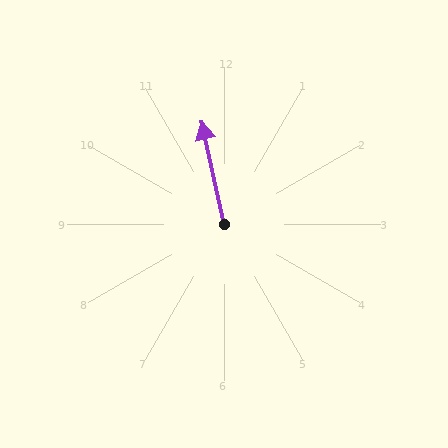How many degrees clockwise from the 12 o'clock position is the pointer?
Approximately 348 degrees.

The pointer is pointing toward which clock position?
Roughly 12 o'clock.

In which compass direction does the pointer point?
North.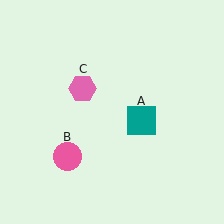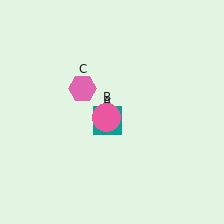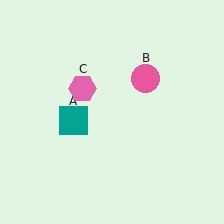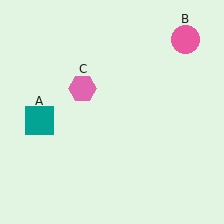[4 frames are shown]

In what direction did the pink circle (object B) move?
The pink circle (object B) moved up and to the right.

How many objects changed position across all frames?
2 objects changed position: teal square (object A), pink circle (object B).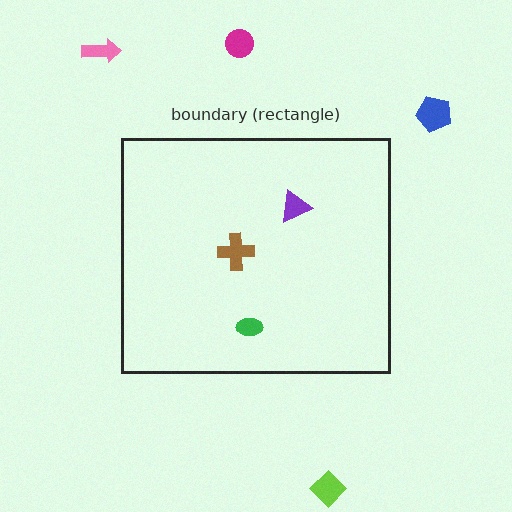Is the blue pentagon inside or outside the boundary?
Outside.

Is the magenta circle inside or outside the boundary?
Outside.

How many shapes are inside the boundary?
3 inside, 4 outside.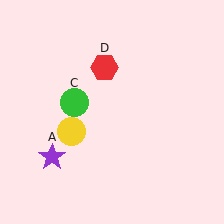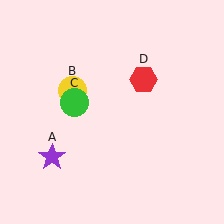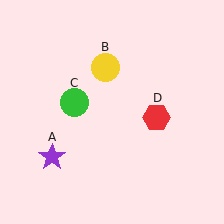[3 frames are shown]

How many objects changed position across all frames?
2 objects changed position: yellow circle (object B), red hexagon (object D).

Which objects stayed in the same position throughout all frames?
Purple star (object A) and green circle (object C) remained stationary.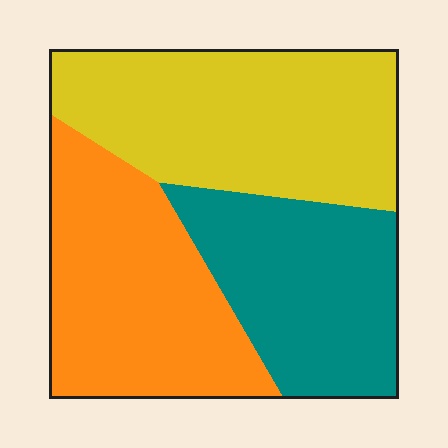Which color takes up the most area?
Yellow, at roughly 40%.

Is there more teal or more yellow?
Yellow.